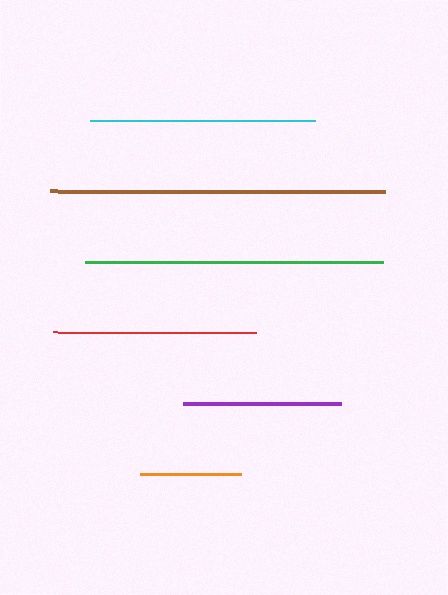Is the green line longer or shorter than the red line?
The green line is longer than the red line.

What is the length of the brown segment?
The brown segment is approximately 335 pixels long.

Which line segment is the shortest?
The orange line is the shortest at approximately 101 pixels.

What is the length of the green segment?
The green segment is approximately 298 pixels long.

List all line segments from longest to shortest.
From longest to shortest: brown, green, cyan, red, purple, orange.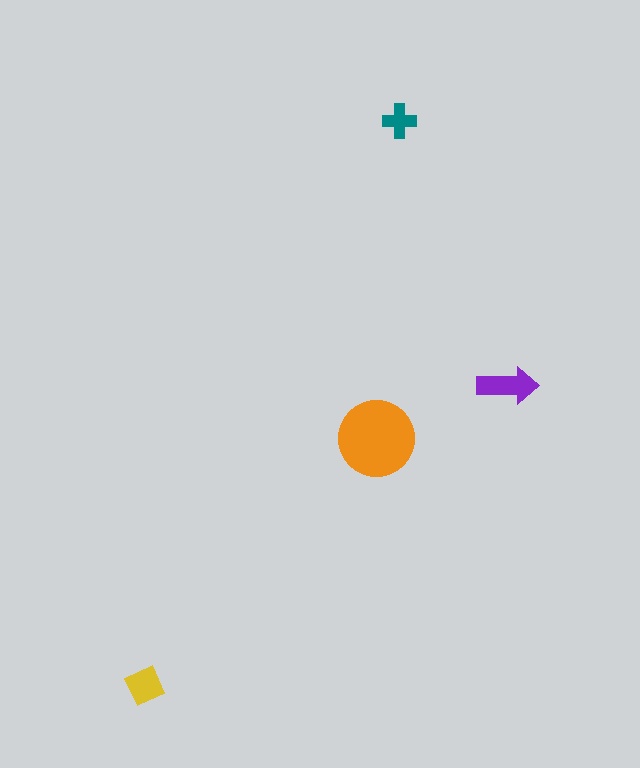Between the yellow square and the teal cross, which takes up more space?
The yellow square.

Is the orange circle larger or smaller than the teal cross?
Larger.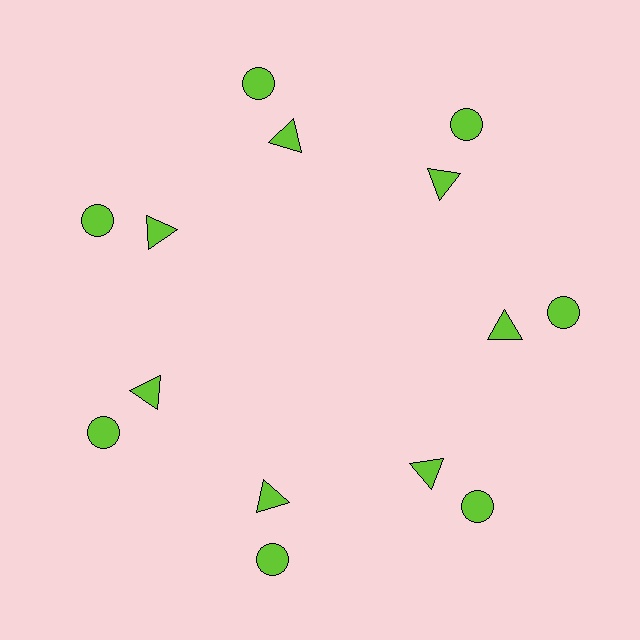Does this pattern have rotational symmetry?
Yes, this pattern has 7-fold rotational symmetry. It looks the same after rotating 51 degrees around the center.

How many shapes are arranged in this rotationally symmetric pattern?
There are 14 shapes, arranged in 7 groups of 2.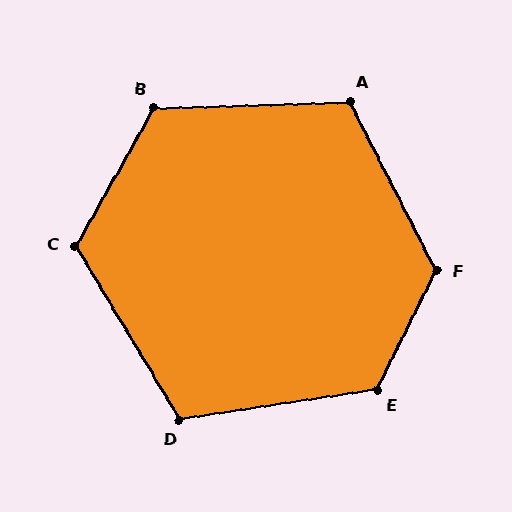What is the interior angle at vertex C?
Approximately 120 degrees (obtuse).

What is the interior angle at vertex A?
Approximately 115 degrees (obtuse).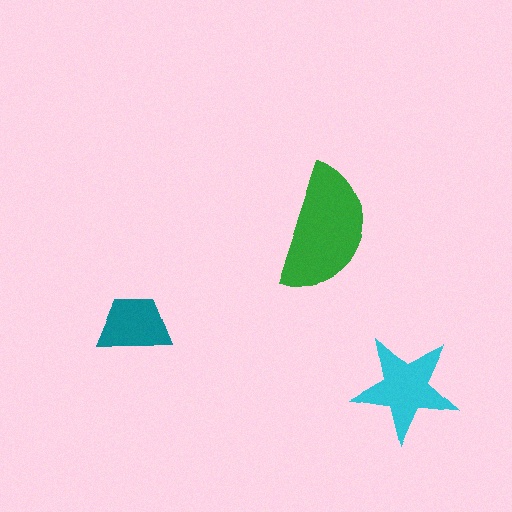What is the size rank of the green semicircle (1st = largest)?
1st.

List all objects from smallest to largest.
The teal trapezoid, the cyan star, the green semicircle.